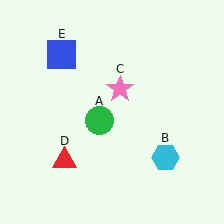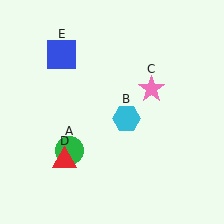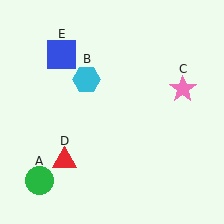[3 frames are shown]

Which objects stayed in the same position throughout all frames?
Red triangle (object D) and blue square (object E) remained stationary.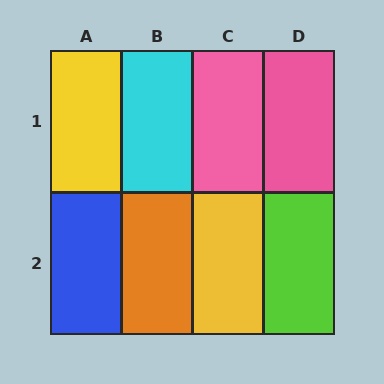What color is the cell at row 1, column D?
Pink.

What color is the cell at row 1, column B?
Cyan.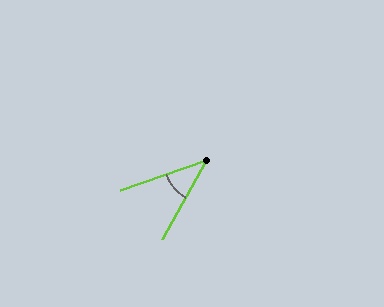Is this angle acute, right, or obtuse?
It is acute.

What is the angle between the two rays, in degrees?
Approximately 42 degrees.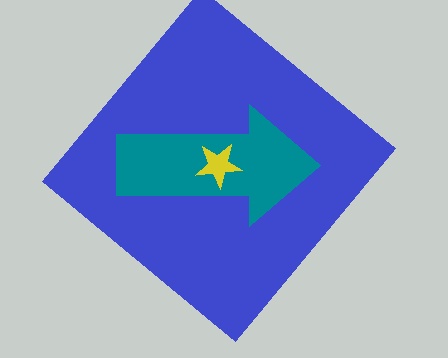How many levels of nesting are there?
3.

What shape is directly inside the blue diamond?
The teal arrow.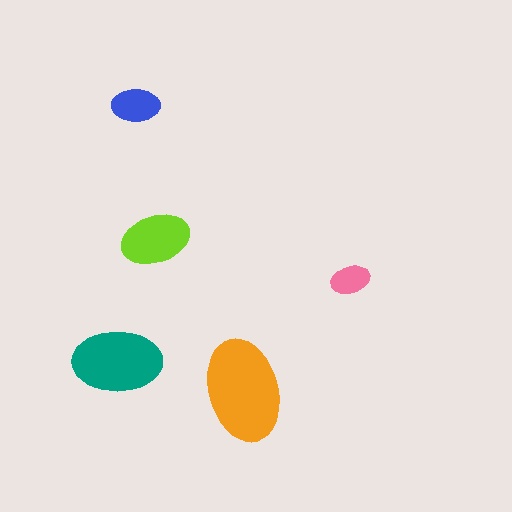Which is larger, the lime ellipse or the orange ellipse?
The orange one.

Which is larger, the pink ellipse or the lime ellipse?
The lime one.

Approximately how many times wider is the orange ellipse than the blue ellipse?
About 2 times wider.